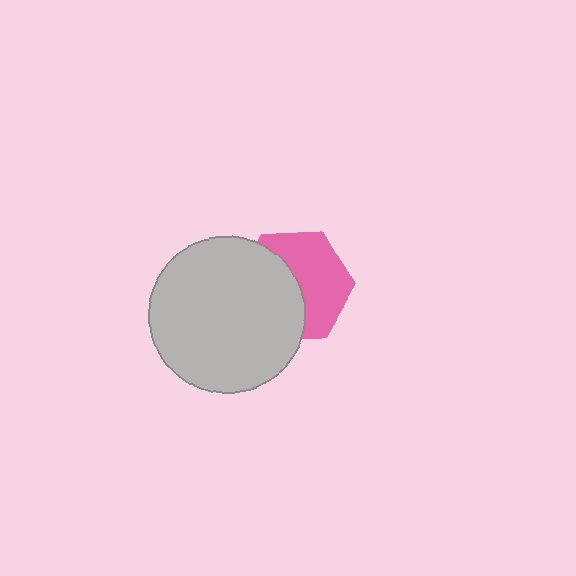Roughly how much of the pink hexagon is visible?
About half of it is visible (roughly 51%).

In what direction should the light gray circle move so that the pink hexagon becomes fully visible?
The light gray circle should move left. That is the shortest direction to clear the overlap and leave the pink hexagon fully visible.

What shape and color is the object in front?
The object in front is a light gray circle.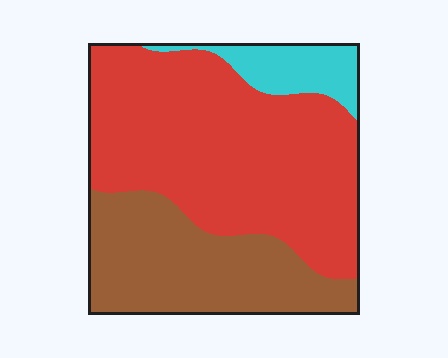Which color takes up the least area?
Cyan, at roughly 10%.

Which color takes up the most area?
Red, at roughly 60%.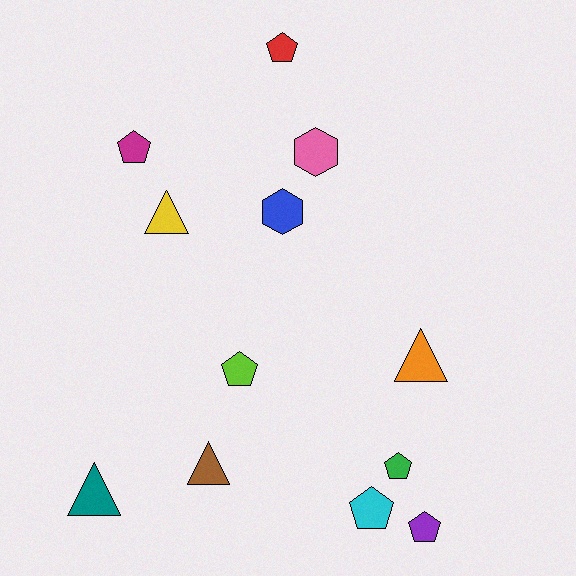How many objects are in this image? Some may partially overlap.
There are 12 objects.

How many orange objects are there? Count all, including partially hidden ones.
There is 1 orange object.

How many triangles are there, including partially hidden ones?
There are 4 triangles.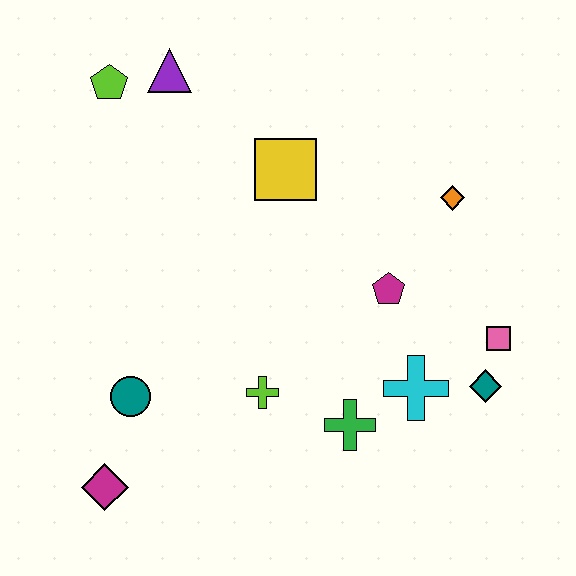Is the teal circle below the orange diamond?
Yes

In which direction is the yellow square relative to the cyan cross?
The yellow square is above the cyan cross.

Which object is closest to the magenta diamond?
The teal circle is closest to the magenta diamond.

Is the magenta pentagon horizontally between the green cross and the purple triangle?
No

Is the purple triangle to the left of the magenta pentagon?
Yes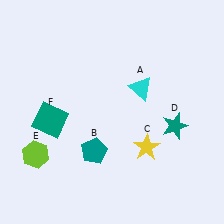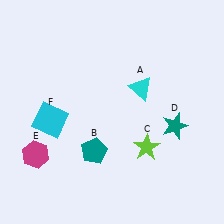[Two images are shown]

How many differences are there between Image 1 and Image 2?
There are 3 differences between the two images.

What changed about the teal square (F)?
In Image 1, F is teal. In Image 2, it changed to cyan.